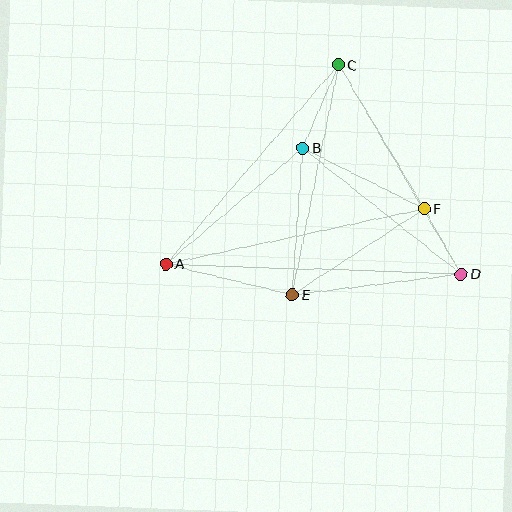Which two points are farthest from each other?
Points A and D are farthest from each other.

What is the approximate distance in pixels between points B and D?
The distance between B and D is approximately 203 pixels.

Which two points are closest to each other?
Points D and F are closest to each other.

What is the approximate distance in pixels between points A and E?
The distance between A and E is approximately 130 pixels.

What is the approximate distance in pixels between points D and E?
The distance between D and E is approximately 171 pixels.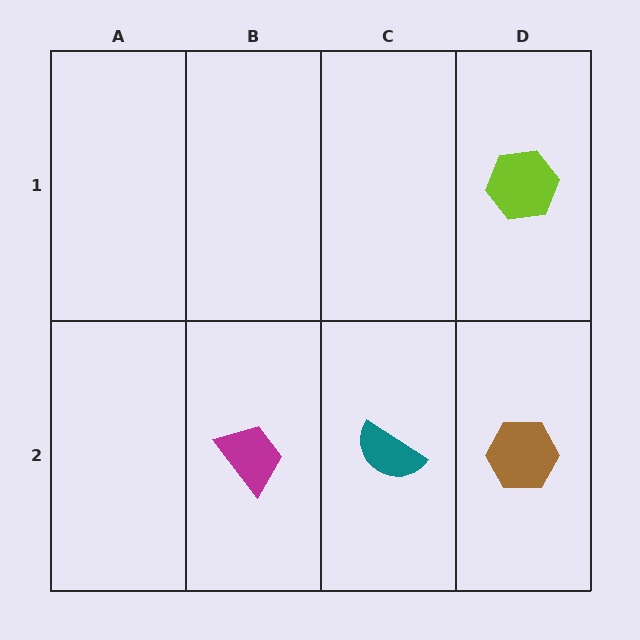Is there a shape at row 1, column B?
No, that cell is empty.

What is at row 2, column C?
A teal semicircle.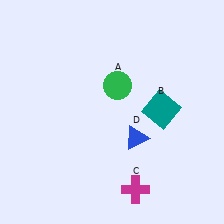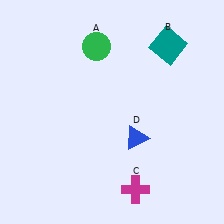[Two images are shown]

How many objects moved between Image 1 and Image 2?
2 objects moved between the two images.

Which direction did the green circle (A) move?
The green circle (A) moved up.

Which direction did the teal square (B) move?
The teal square (B) moved up.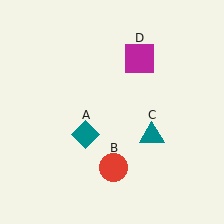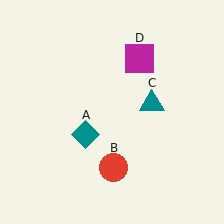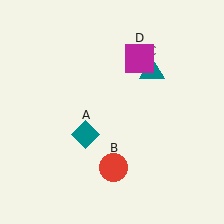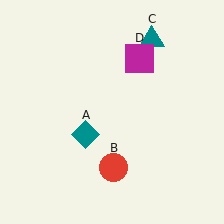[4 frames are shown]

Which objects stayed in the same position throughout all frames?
Teal diamond (object A) and red circle (object B) and magenta square (object D) remained stationary.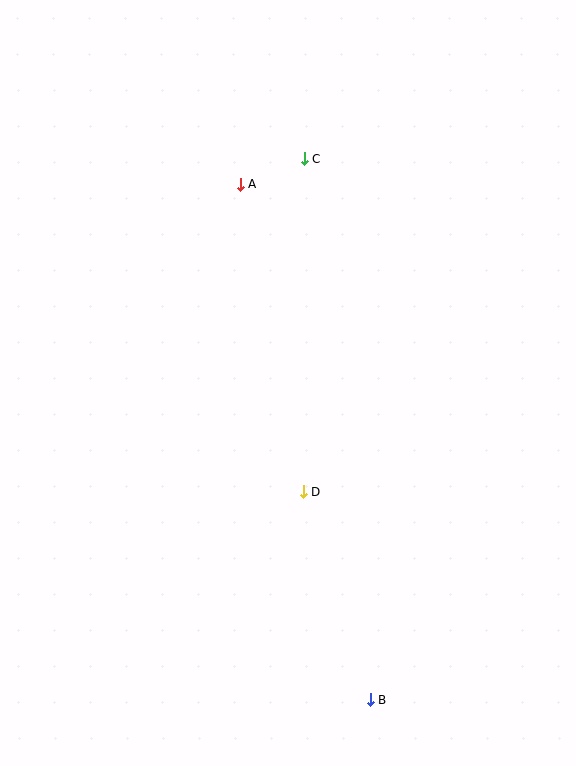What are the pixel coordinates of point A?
Point A is at (240, 184).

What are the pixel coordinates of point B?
Point B is at (371, 700).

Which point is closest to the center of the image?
Point D at (304, 492) is closest to the center.